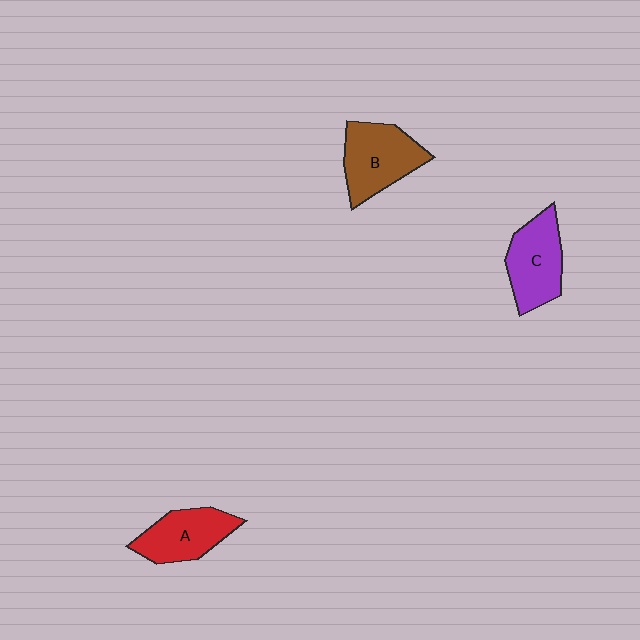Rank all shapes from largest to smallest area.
From largest to smallest: B (brown), C (purple), A (red).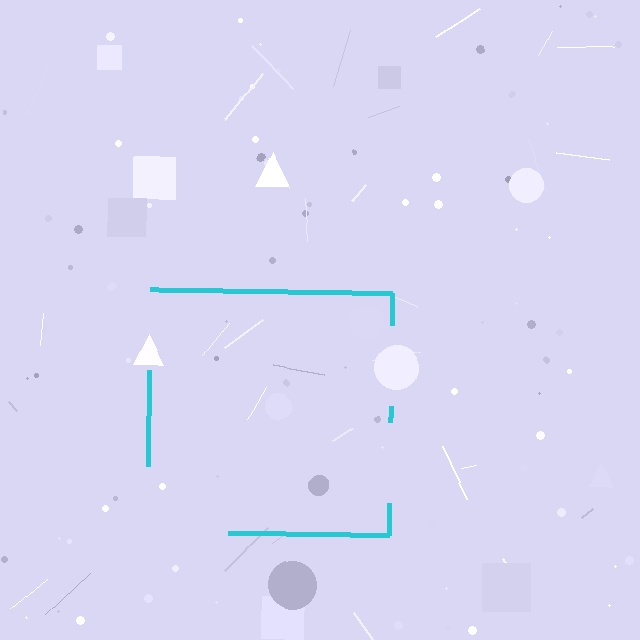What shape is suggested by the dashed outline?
The dashed outline suggests a square.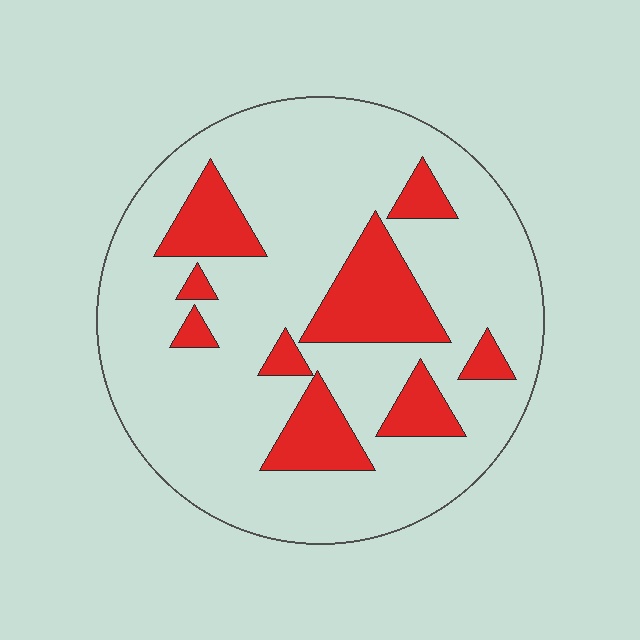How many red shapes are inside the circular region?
9.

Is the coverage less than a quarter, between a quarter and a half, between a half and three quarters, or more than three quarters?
Less than a quarter.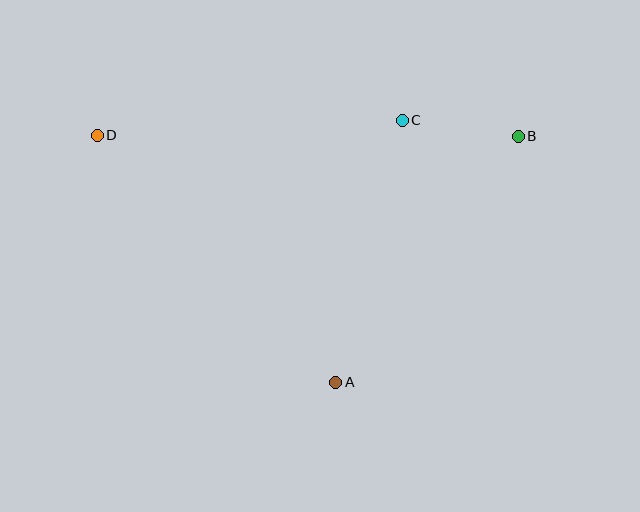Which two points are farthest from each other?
Points B and D are farthest from each other.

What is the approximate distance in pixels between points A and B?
The distance between A and B is approximately 307 pixels.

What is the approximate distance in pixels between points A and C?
The distance between A and C is approximately 270 pixels.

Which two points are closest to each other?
Points B and C are closest to each other.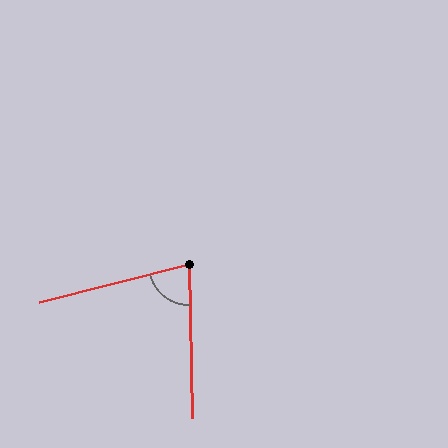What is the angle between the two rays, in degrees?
Approximately 77 degrees.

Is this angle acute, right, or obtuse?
It is acute.